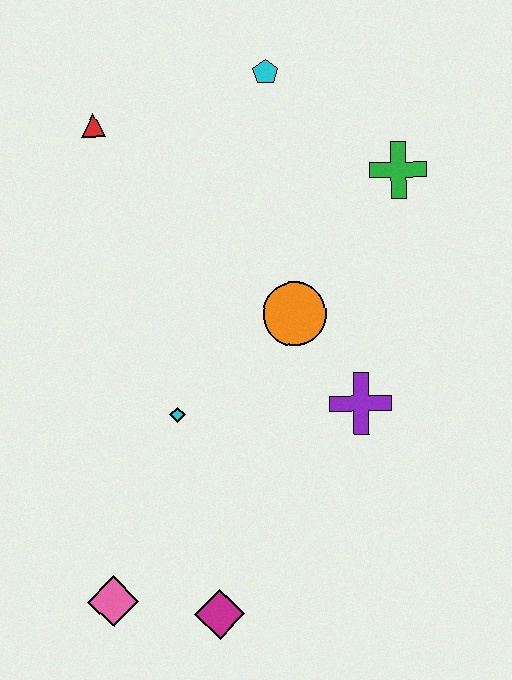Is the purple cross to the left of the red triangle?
No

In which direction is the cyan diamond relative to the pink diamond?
The cyan diamond is above the pink diamond.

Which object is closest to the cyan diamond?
The orange circle is closest to the cyan diamond.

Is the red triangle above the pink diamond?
Yes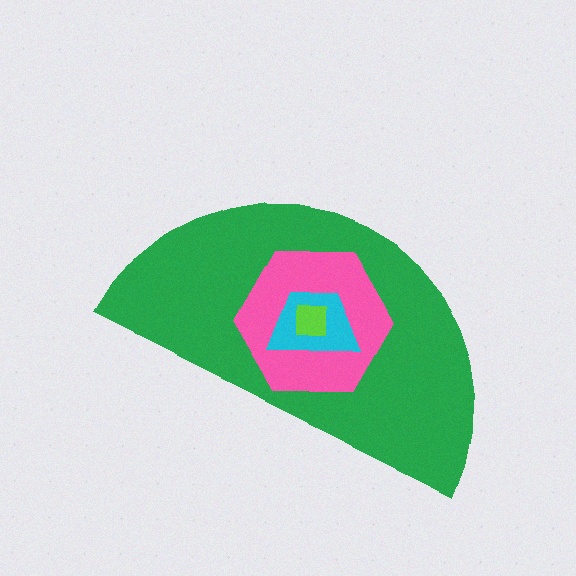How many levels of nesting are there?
4.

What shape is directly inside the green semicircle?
The pink hexagon.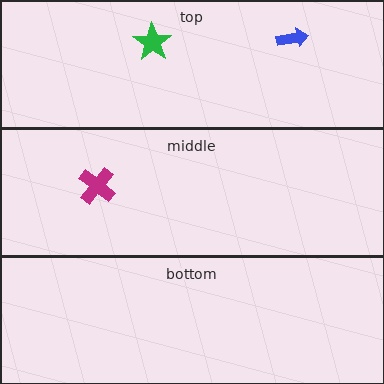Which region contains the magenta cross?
The middle region.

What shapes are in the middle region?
The magenta cross.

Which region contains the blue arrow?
The top region.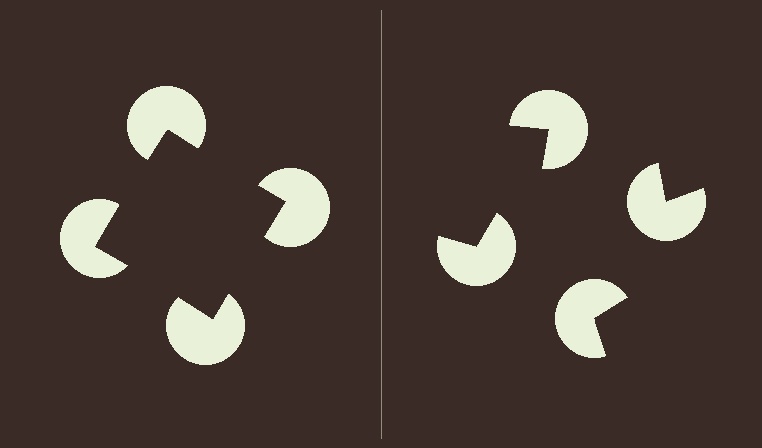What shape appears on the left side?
An illusory square.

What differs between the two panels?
The pac-man discs are positioned identically on both sides; only the wedge orientations differ. On the left they align to a square; on the right they are misaligned.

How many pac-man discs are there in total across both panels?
8 — 4 on each side.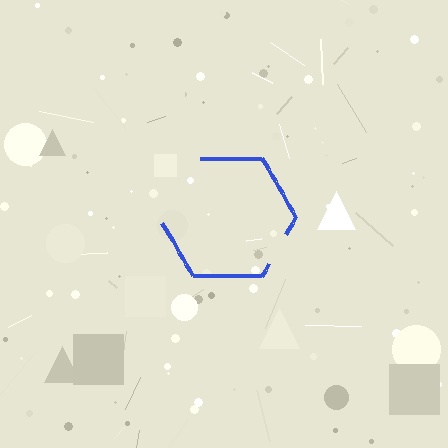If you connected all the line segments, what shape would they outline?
They would outline a hexagon.